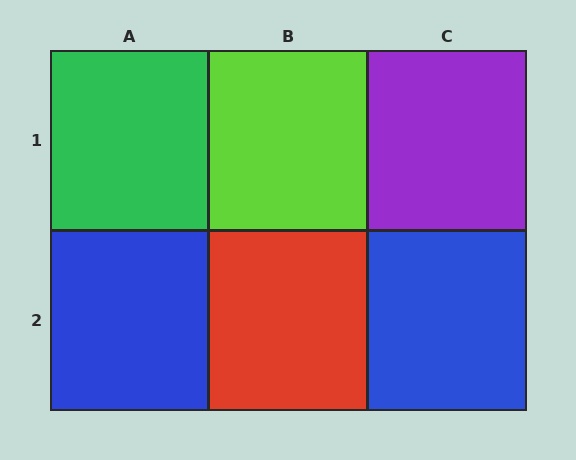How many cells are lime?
1 cell is lime.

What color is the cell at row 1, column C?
Purple.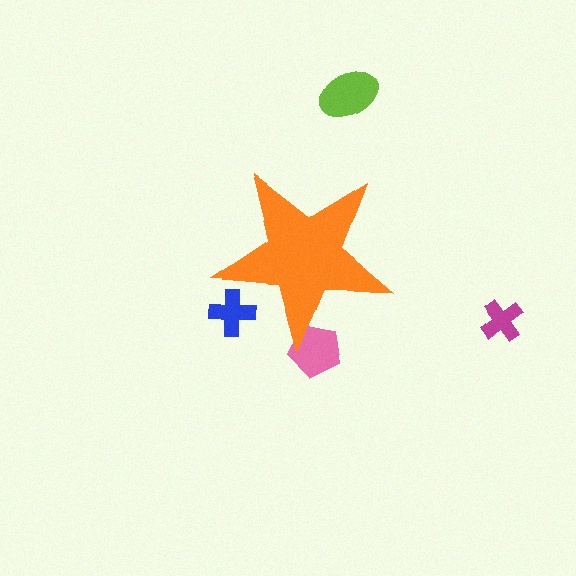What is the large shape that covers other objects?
An orange star.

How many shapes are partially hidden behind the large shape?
2 shapes are partially hidden.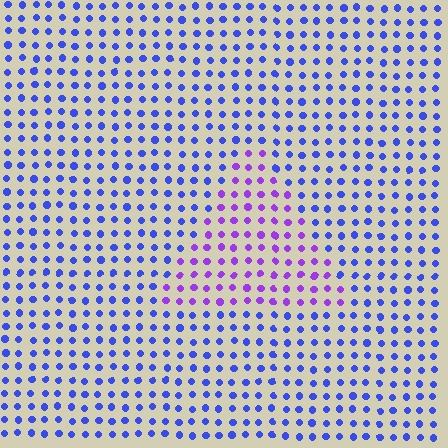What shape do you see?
I see a triangle.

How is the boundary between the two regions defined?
The boundary is defined purely by a slight shift in hue (about 42 degrees). Spacing, size, and orientation are identical on both sides.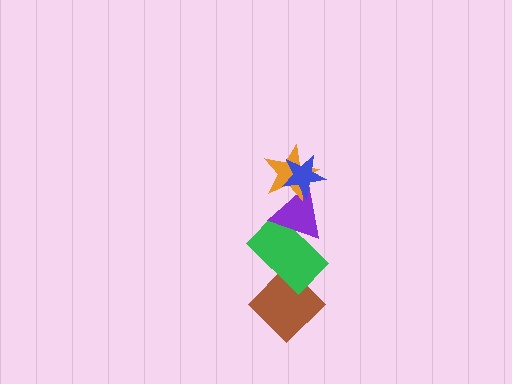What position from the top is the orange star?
The orange star is 2nd from the top.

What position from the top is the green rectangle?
The green rectangle is 4th from the top.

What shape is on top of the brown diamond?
The green rectangle is on top of the brown diamond.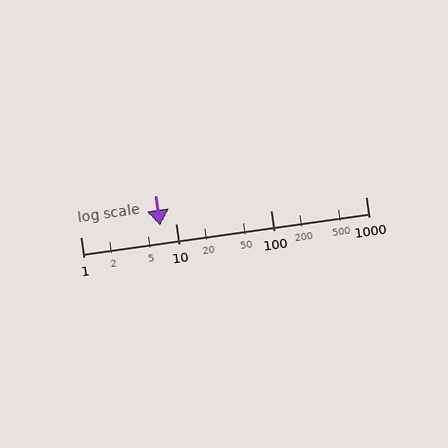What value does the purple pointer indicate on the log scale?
The pointer indicates approximately 6.9.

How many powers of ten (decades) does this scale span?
The scale spans 3 decades, from 1 to 1000.